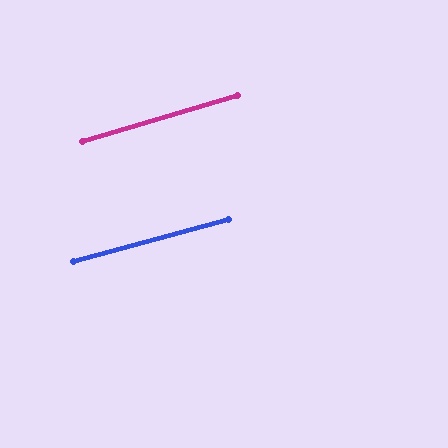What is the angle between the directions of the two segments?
Approximately 2 degrees.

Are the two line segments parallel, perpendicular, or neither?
Parallel — their directions differ by only 1.6°.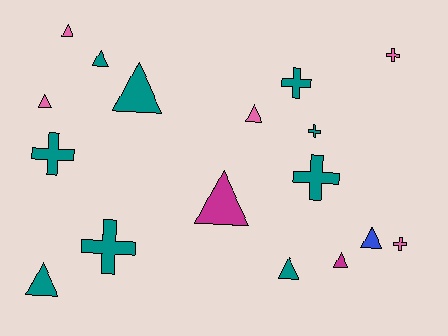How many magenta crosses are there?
There are no magenta crosses.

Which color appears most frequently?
Teal, with 9 objects.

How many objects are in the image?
There are 17 objects.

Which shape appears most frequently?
Triangle, with 10 objects.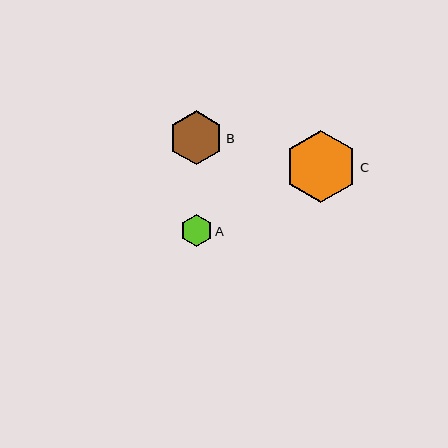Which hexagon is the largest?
Hexagon C is the largest with a size of approximately 72 pixels.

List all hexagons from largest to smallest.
From largest to smallest: C, B, A.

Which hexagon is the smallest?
Hexagon A is the smallest with a size of approximately 32 pixels.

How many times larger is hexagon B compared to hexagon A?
Hexagon B is approximately 1.7 times the size of hexagon A.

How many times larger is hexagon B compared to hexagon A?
Hexagon B is approximately 1.7 times the size of hexagon A.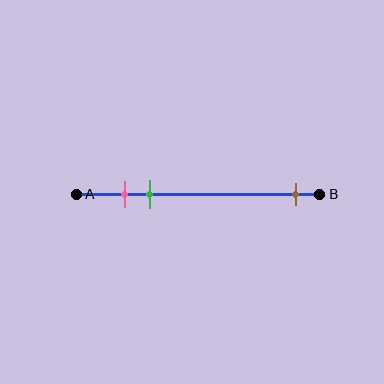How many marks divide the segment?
There are 3 marks dividing the segment.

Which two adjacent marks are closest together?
The pink and green marks are the closest adjacent pair.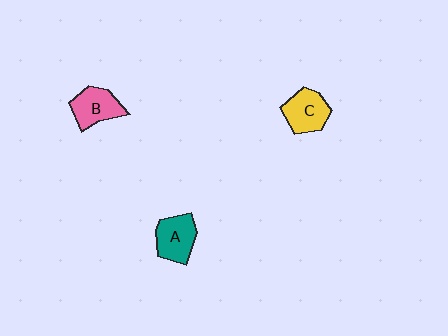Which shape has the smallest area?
Shape B (pink).